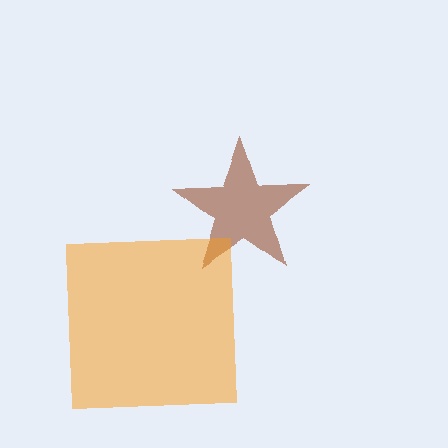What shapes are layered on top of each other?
The layered shapes are: a brown star, an orange square.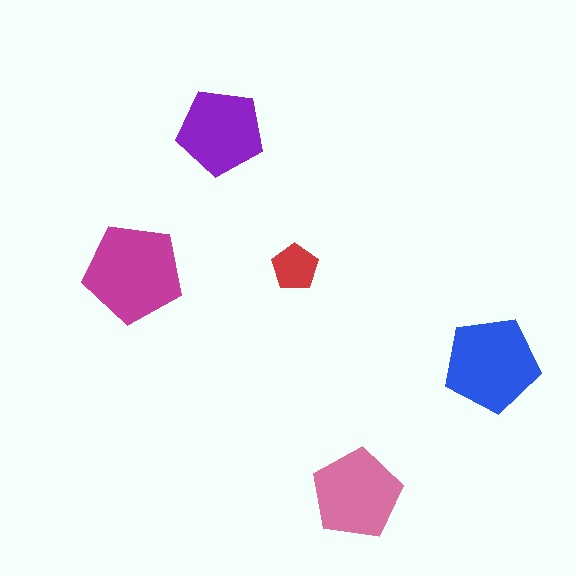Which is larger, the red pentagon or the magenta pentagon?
The magenta one.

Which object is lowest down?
The pink pentagon is bottommost.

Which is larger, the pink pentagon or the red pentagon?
The pink one.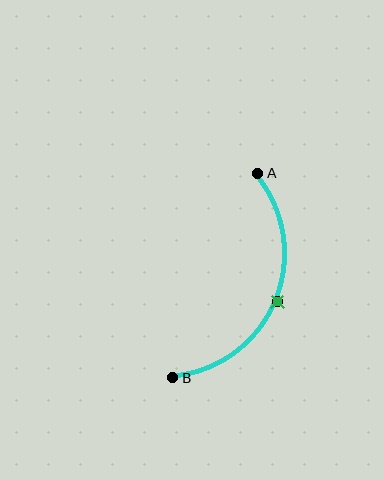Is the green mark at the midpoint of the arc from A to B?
Yes. The green mark lies on the arc at equal arc-length from both A and B — it is the arc midpoint.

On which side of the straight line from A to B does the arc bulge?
The arc bulges to the right of the straight line connecting A and B.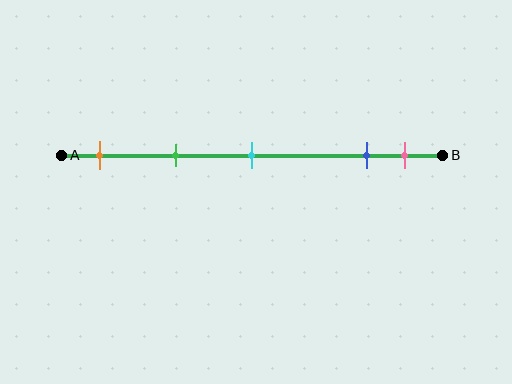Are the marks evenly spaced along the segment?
No, the marks are not evenly spaced.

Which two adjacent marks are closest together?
The blue and pink marks are the closest adjacent pair.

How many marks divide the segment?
There are 5 marks dividing the segment.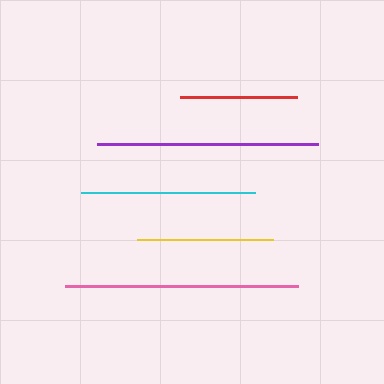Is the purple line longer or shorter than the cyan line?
The purple line is longer than the cyan line.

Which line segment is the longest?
The pink line is the longest at approximately 233 pixels.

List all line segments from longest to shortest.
From longest to shortest: pink, purple, cyan, yellow, red.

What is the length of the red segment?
The red segment is approximately 117 pixels long.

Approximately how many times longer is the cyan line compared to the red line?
The cyan line is approximately 1.5 times the length of the red line.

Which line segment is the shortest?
The red line is the shortest at approximately 117 pixels.